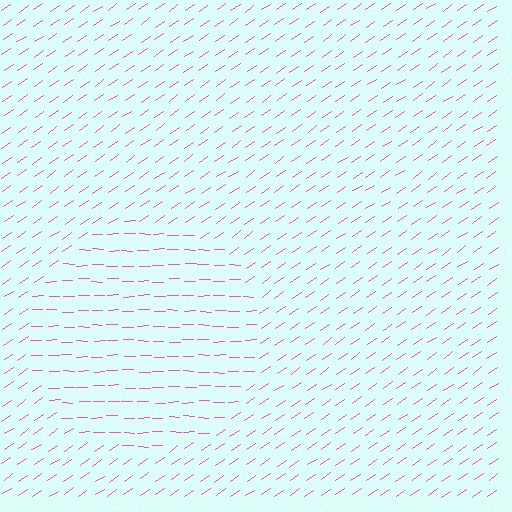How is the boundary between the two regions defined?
The boundary is defined purely by a change in line orientation (approximately 34 degrees difference). All lines are the same color and thickness.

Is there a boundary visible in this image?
Yes, there is a texture boundary formed by a change in line orientation.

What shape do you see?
I see a circle.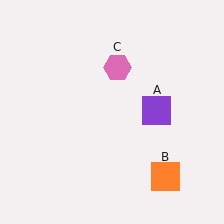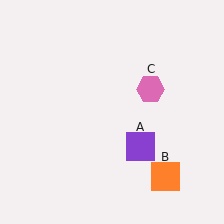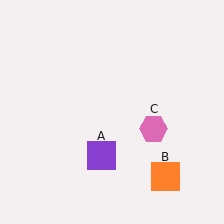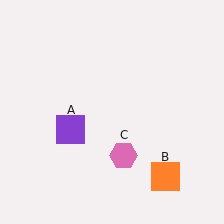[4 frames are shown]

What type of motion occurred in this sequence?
The purple square (object A), pink hexagon (object C) rotated clockwise around the center of the scene.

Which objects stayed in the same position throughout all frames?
Orange square (object B) remained stationary.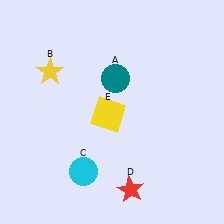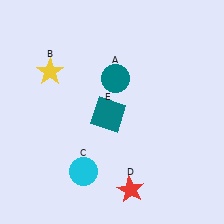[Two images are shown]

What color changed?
The square (E) changed from yellow in Image 1 to teal in Image 2.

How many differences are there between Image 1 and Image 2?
There is 1 difference between the two images.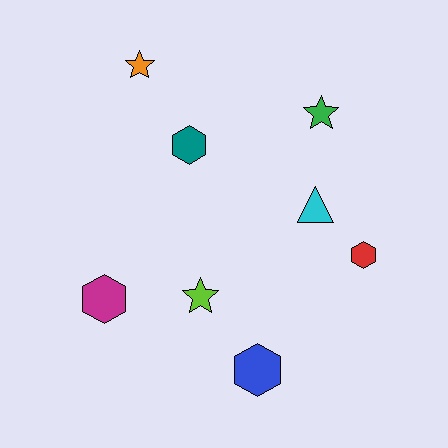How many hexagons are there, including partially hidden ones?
There are 4 hexagons.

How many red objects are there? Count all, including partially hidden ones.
There is 1 red object.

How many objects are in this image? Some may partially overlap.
There are 8 objects.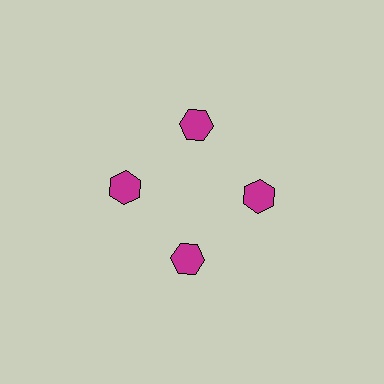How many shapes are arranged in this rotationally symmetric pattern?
There are 4 shapes, arranged in 4 groups of 1.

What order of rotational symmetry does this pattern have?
This pattern has 4-fold rotational symmetry.